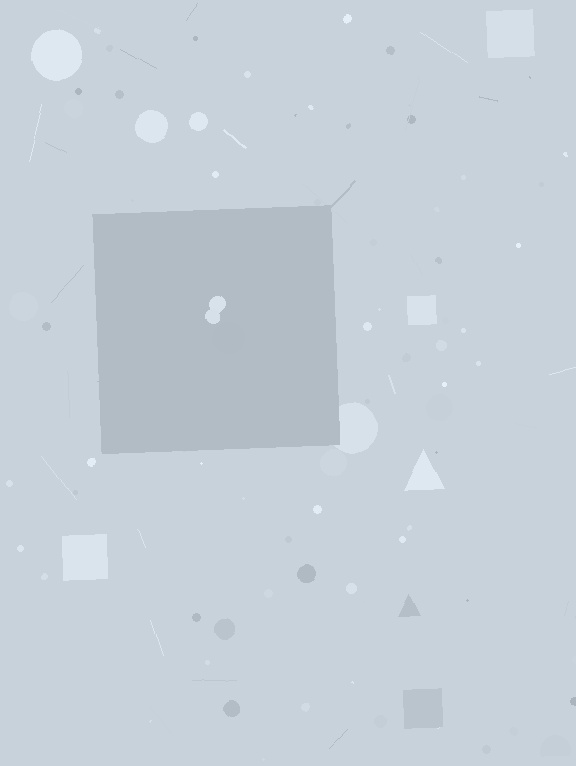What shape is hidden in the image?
A square is hidden in the image.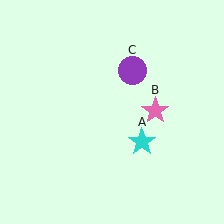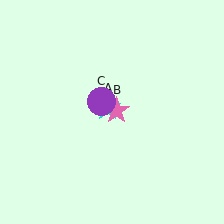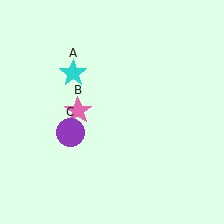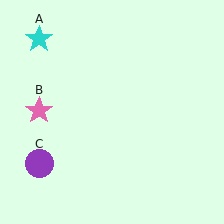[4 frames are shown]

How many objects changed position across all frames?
3 objects changed position: cyan star (object A), pink star (object B), purple circle (object C).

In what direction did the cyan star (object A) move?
The cyan star (object A) moved up and to the left.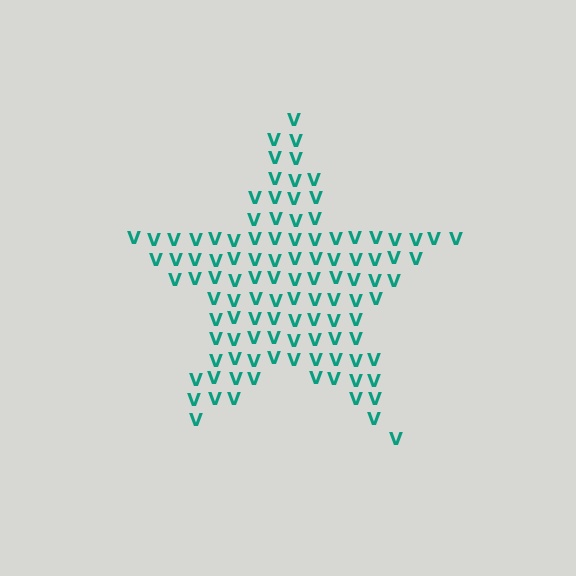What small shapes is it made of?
It is made of small letter V's.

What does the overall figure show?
The overall figure shows a star.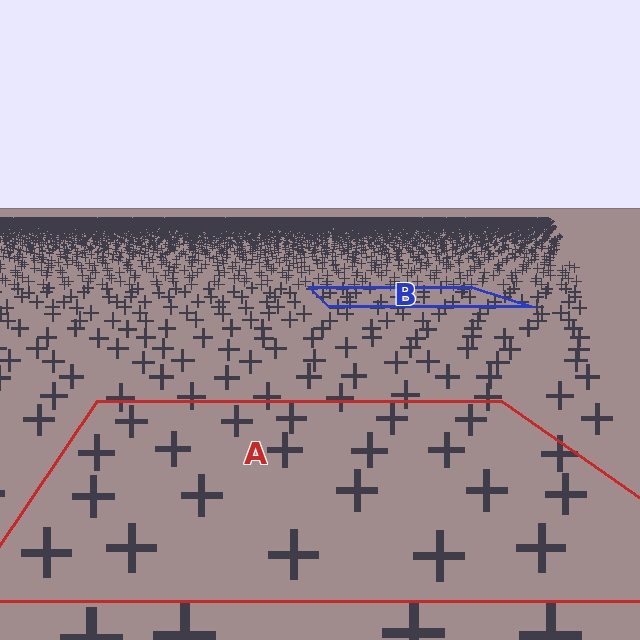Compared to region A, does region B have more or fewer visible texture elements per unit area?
Region B has more texture elements per unit area — they are packed more densely because it is farther away.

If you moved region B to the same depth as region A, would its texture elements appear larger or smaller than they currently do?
They would appear larger. At a closer depth, the same texture elements are projected at a bigger on-screen size.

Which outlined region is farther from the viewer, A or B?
Region B is farther from the viewer — the texture elements inside it appear smaller and more densely packed.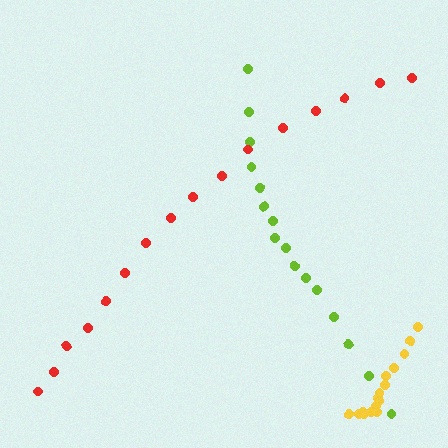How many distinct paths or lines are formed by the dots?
There are 3 distinct paths.